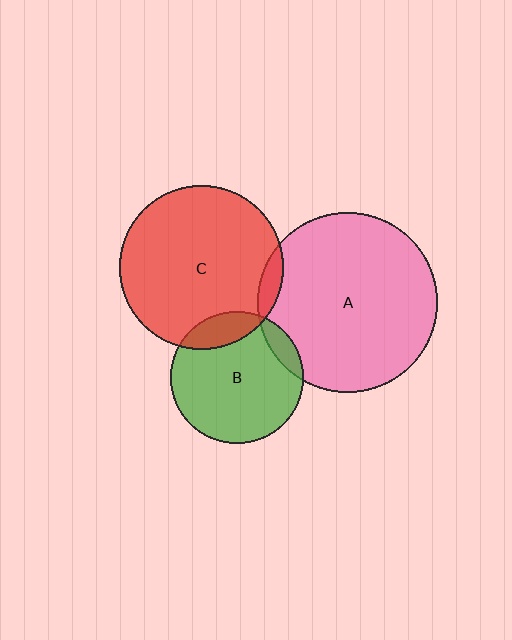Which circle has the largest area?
Circle A (pink).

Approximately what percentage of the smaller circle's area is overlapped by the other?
Approximately 5%.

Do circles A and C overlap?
Yes.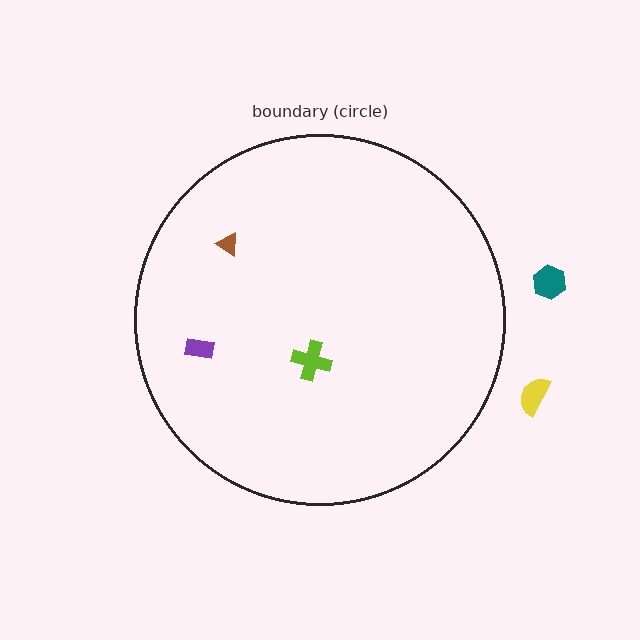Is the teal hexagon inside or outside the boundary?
Outside.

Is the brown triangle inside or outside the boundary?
Inside.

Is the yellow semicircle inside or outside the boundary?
Outside.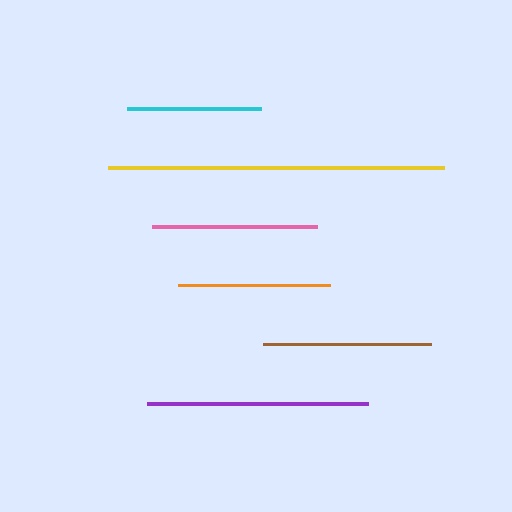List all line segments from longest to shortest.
From longest to shortest: yellow, purple, brown, pink, orange, cyan.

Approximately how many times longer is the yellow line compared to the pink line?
The yellow line is approximately 2.0 times the length of the pink line.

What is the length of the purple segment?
The purple segment is approximately 221 pixels long.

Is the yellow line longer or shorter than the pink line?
The yellow line is longer than the pink line.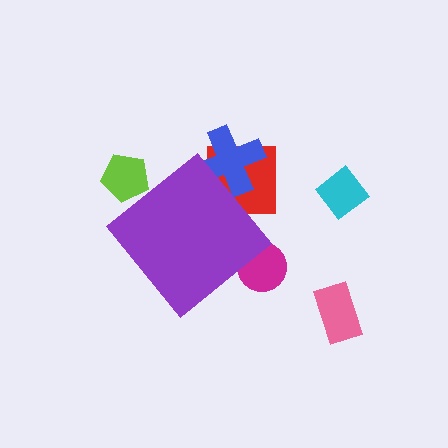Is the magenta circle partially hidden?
Yes, the magenta circle is partially hidden behind the purple diamond.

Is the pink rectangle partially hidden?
No, the pink rectangle is fully visible.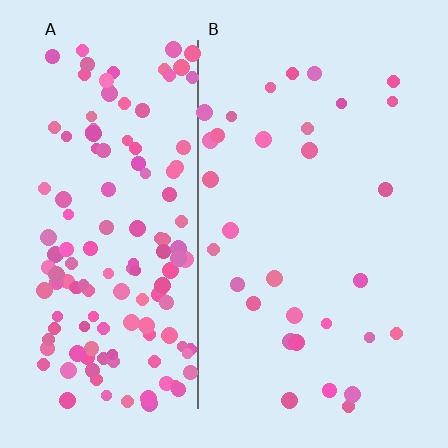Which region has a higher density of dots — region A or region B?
A (the left).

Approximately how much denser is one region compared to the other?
Approximately 4.5× — region A over region B.